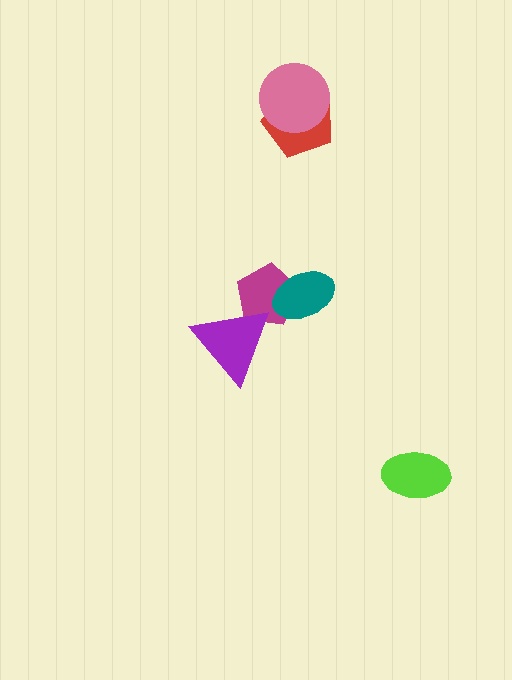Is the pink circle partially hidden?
No, no other shape covers it.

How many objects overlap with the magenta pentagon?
2 objects overlap with the magenta pentagon.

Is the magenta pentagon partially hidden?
Yes, it is partially covered by another shape.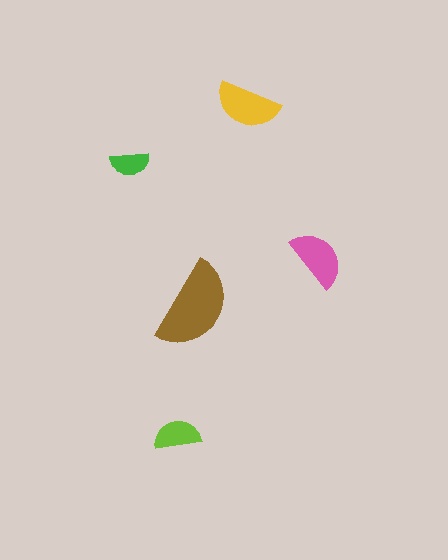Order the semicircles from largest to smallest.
the brown one, the yellow one, the pink one, the lime one, the green one.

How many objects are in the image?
There are 5 objects in the image.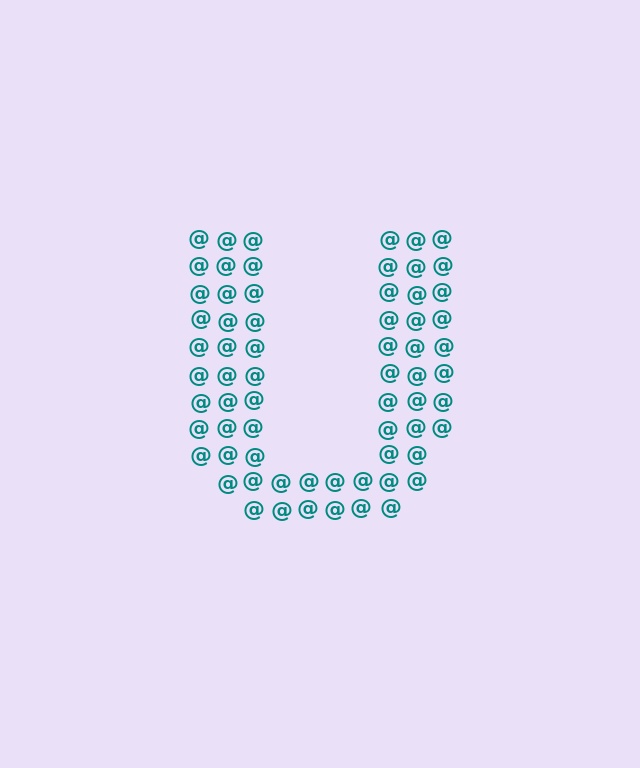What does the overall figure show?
The overall figure shows the letter U.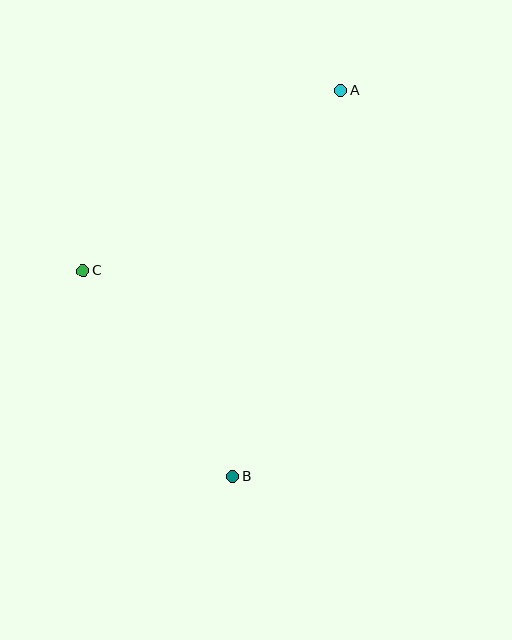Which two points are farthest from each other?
Points A and B are farthest from each other.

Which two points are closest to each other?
Points B and C are closest to each other.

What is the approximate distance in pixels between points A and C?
The distance between A and C is approximately 314 pixels.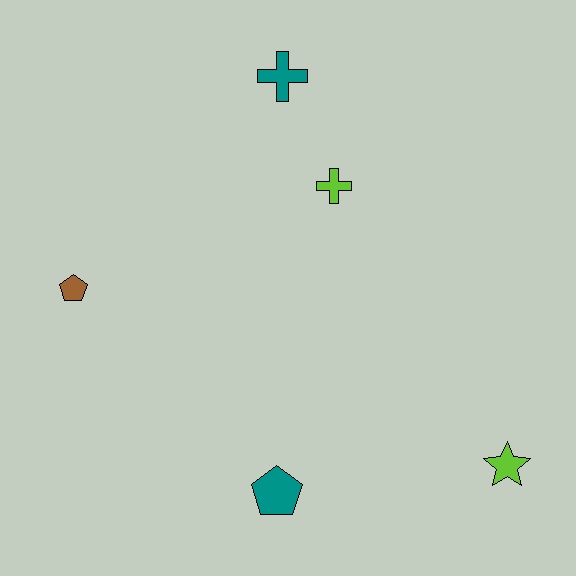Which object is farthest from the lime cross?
The lime star is farthest from the lime cross.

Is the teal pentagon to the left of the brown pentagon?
No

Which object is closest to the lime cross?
The teal cross is closest to the lime cross.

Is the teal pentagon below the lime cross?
Yes